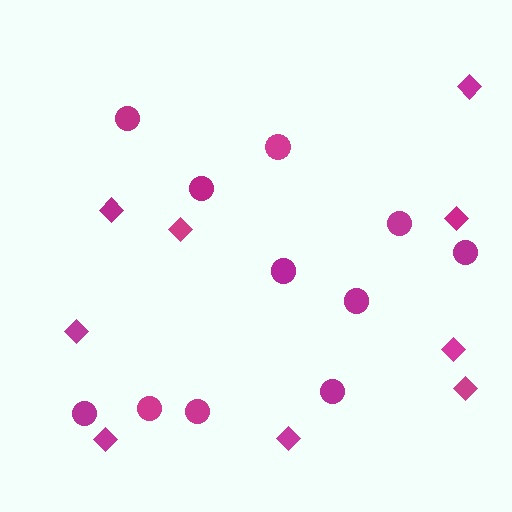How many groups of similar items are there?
There are 2 groups: one group of diamonds (9) and one group of circles (11).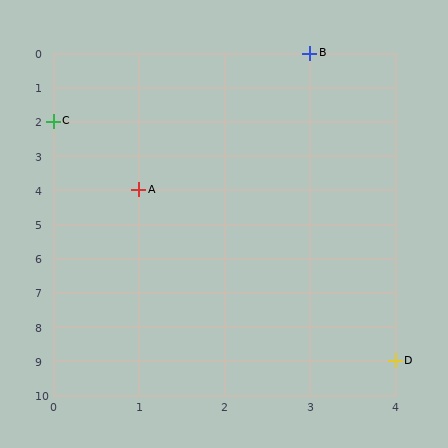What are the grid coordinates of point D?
Point D is at grid coordinates (4, 9).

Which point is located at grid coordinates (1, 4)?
Point A is at (1, 4).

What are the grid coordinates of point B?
Point B is at grid coordinates (3, 0).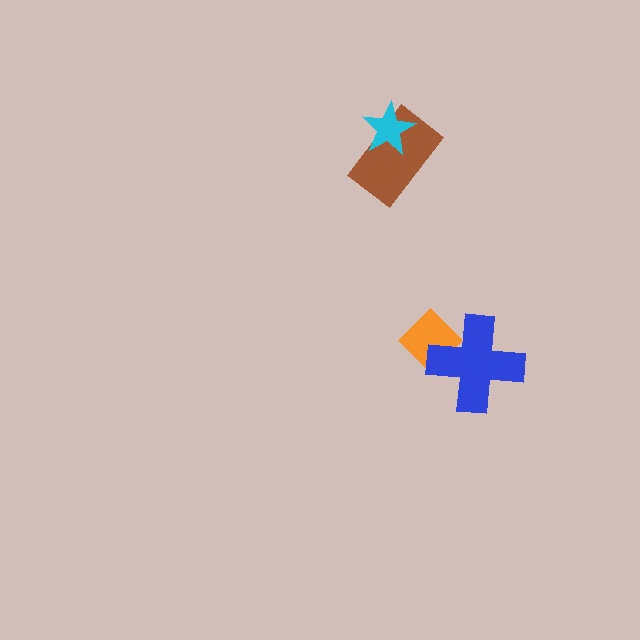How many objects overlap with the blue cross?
1 object overlaps with the blue cross.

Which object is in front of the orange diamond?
The blue cross is in front of the orange diamond.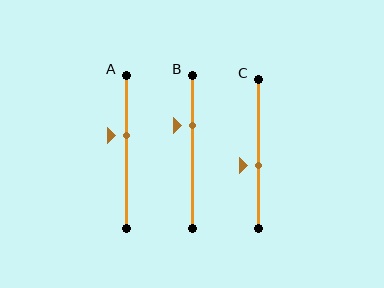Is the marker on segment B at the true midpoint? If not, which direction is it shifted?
No, the marker on segment B is shifted upward by about 17% of the segment length.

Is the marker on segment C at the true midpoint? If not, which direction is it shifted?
No, the marker on segment C is shifted downward by about 8% of the segment length.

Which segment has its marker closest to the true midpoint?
Segment C has its marker closest to the true midpoint.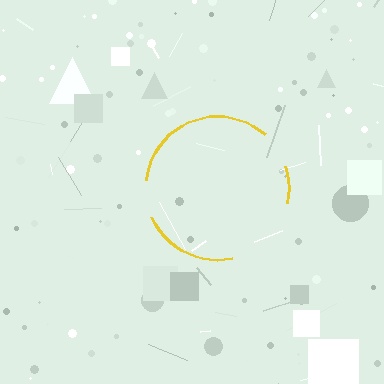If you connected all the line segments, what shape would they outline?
They would outline a circle.